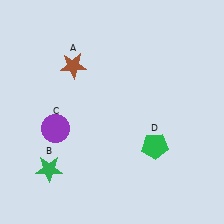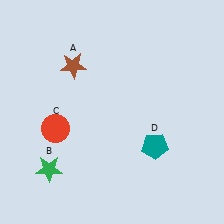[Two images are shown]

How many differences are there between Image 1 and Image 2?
There are 2 differences between the two images.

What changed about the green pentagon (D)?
In Image 1, D is green. In Image 2, it changed to teal.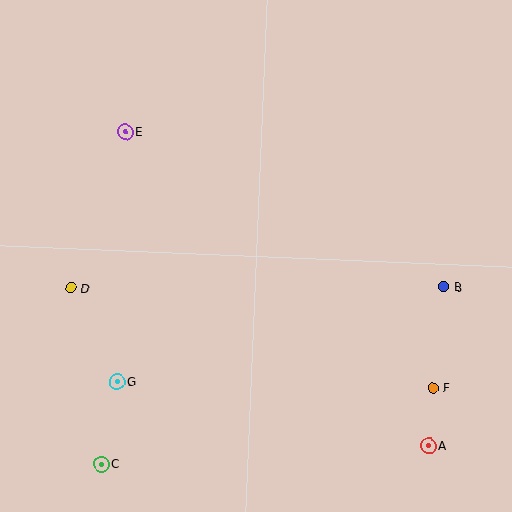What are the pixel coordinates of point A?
Point A is at (429, 446).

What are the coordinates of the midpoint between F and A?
The midpoint between F and A is at (431, 417).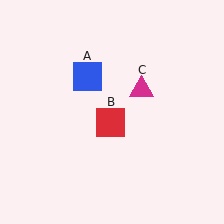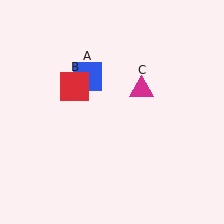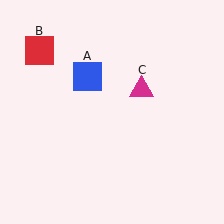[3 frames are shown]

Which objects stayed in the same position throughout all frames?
Blue square (object A) and magenta triangle (object C) remained stationary.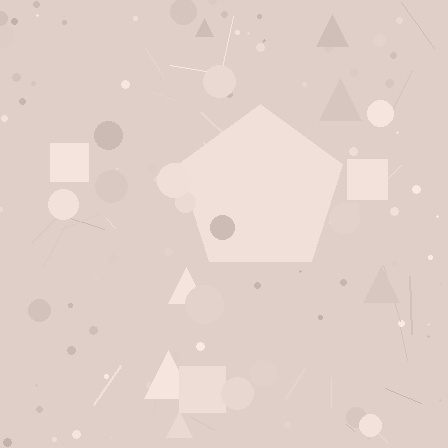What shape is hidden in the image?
A pentagon is hidden in the image.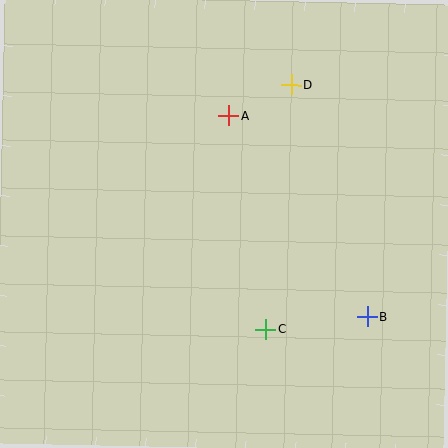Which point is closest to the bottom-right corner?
Point B is closest to the bottom-right corner.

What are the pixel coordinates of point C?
Point C is at (266, 329).